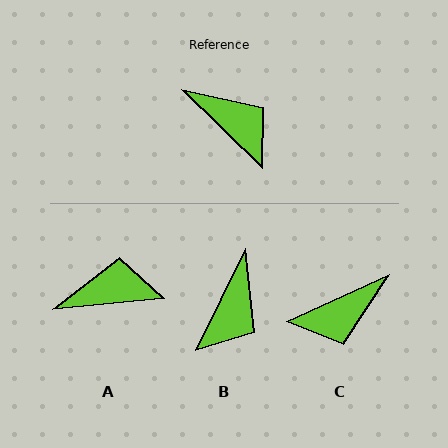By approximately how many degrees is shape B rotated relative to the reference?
Approximately 72 degrees clockwise.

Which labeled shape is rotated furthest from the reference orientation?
C, about 111 degrees away.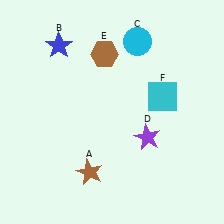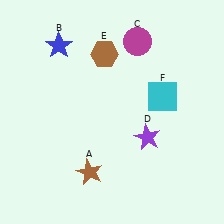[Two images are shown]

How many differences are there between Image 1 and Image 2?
There is 1 difference between the two images.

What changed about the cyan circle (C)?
In Image 1, C is cyan. In Image 2, it changed to magenta.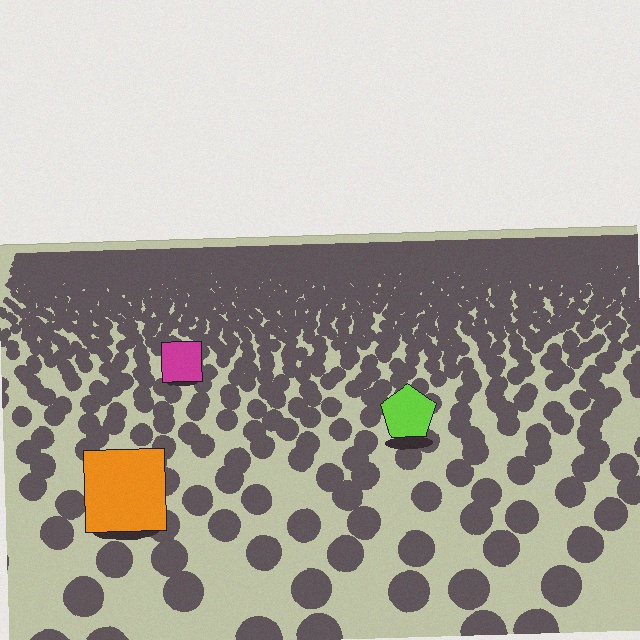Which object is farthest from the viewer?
The magenta square is farthest from the viewer. It appears smaller and the ground texture around it is denser.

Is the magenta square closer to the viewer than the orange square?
No. The orange square is closer — you can tell from the texture gradient: the ground texture is coarser near it.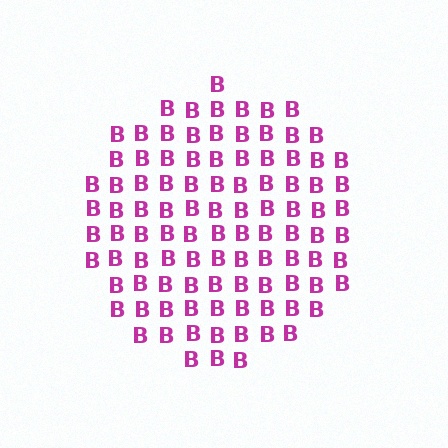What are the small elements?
The small elements are letter B's.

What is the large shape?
The large shape is a circle.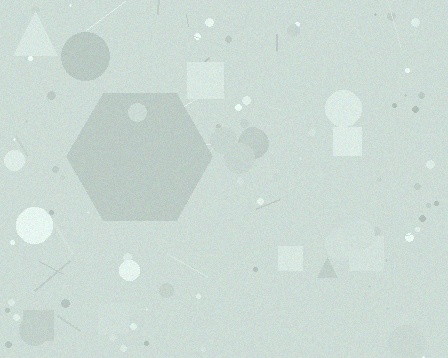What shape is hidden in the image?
A hexagon is hidden in the image.